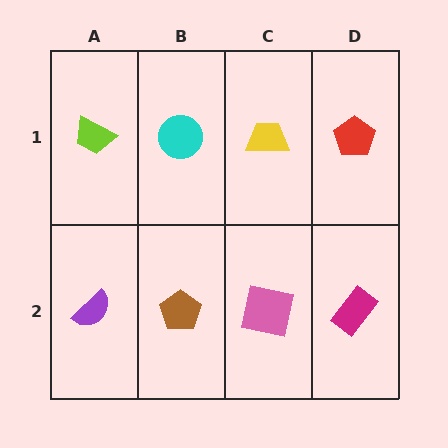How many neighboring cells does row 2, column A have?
2.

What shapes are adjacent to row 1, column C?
A pink square (row 2, column C), a cyan circle (row 1, column B), a red pentagon (row 1, column D).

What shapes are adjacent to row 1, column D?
A magenta rectangle (row 2, column D), a yellow trapezoid (row 1, column C).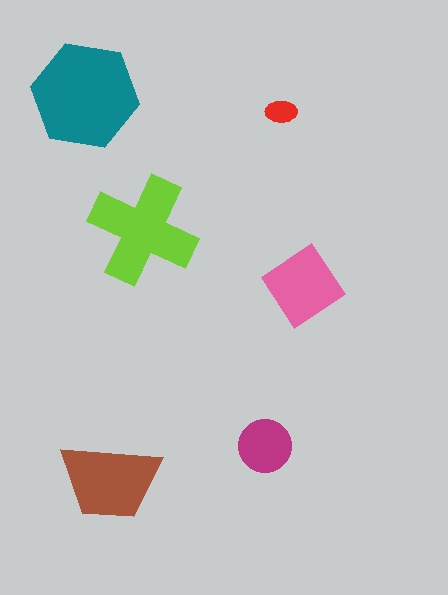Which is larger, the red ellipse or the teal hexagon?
The teal hexagon.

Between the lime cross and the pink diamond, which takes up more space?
The lime cross.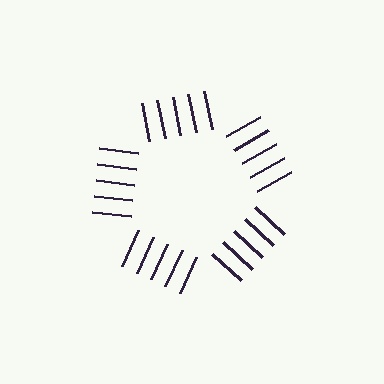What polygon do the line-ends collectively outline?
An illusory pentagon — the line segments terminate on its edges but no continuous stroke is drawn.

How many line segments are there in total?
25 — 5 along each of the 5 edges.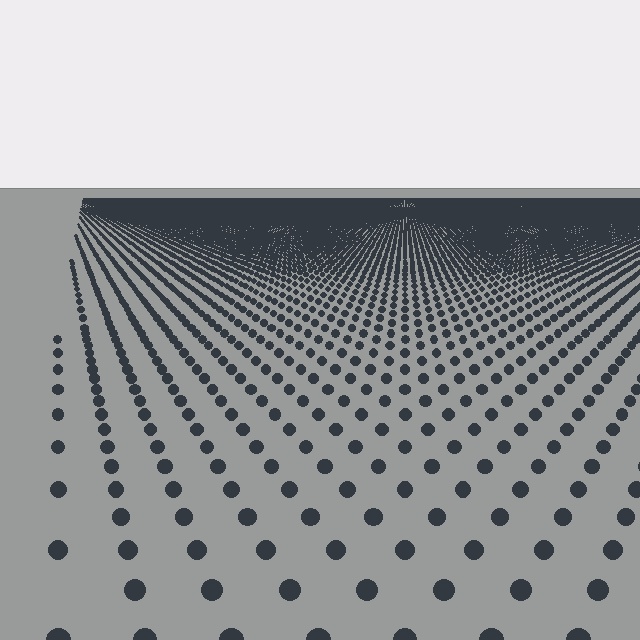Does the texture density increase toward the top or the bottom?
Density increases toward the top.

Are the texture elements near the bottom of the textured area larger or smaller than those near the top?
Larger. Near the bottom, elements are closer to the viewer and appear at a bigger on-screen size.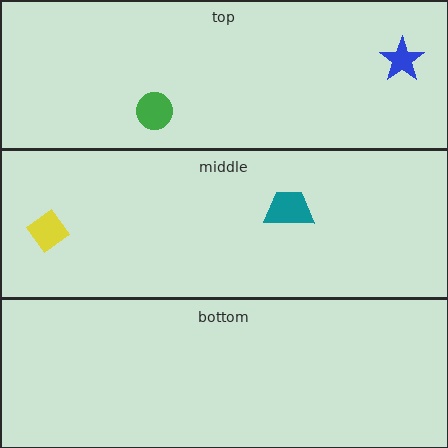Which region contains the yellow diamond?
The middle region.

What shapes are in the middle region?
The yellow diamond, the teal trapezoid.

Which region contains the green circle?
The top region.